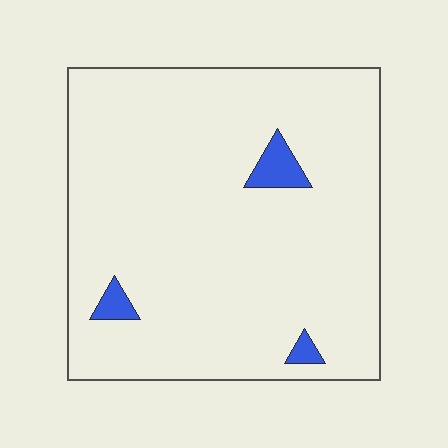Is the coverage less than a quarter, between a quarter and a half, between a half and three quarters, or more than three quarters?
Less than a quarter.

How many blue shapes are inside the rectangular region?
3.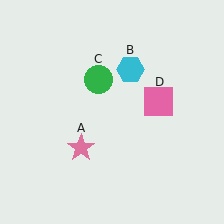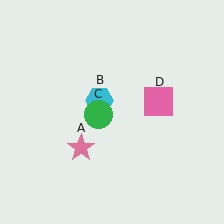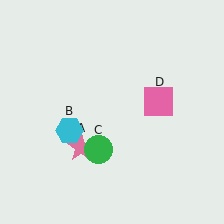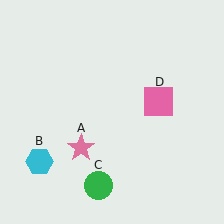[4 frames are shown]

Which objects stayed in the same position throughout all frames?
Pink star (object A) and pink square (object D) remained stationary.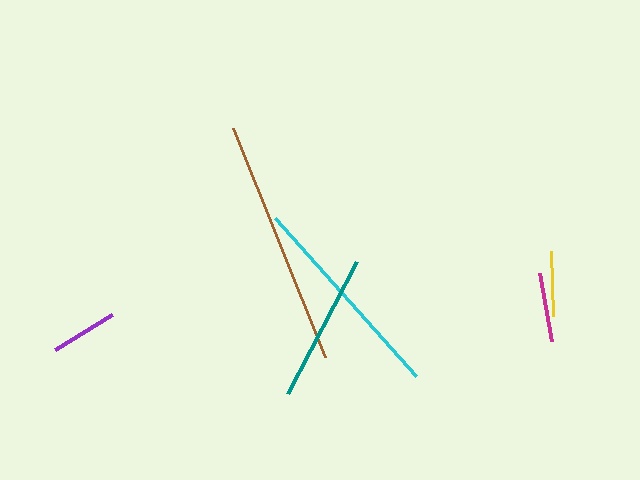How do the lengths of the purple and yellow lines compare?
The purple and yellow lines are approximately the same length.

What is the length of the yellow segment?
The yellow segment is approximately 65 pixels long.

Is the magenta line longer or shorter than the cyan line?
The cyan line is longer than the magenta line.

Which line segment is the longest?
The brown line is the longest at approximately 247 pixels.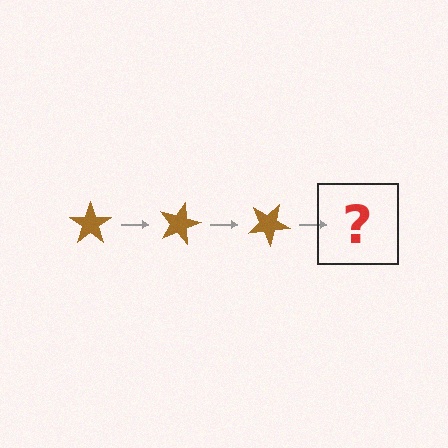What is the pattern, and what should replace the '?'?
The pattern is that the star rotates 15 degrees each step. The '?' should be a brown star rotated 45 degrees.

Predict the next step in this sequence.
The next step is a brown star rotated 45 degrees.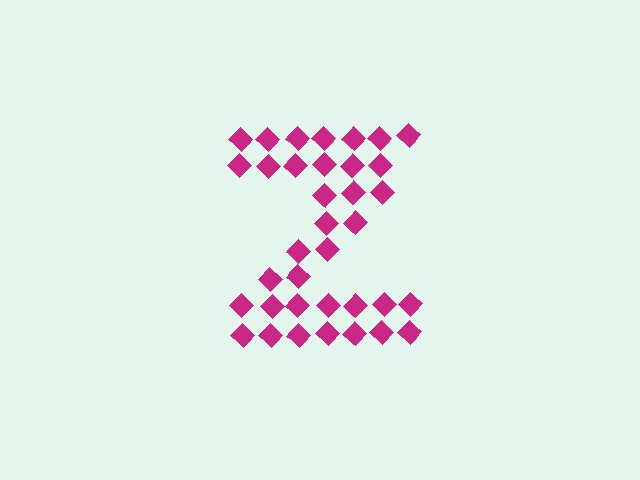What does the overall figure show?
The overall figure shows the letter Z.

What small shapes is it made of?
It is made of small diamonds.